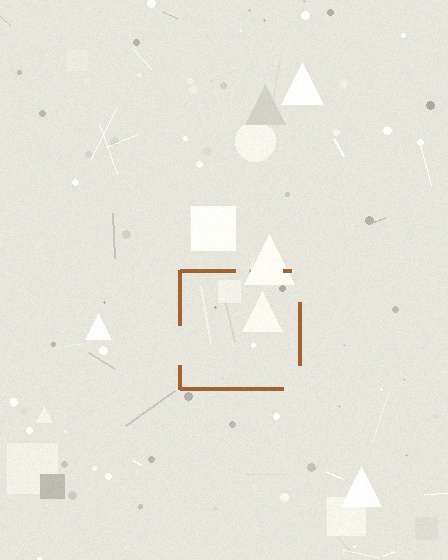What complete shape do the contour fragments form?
The contour fragments form a square.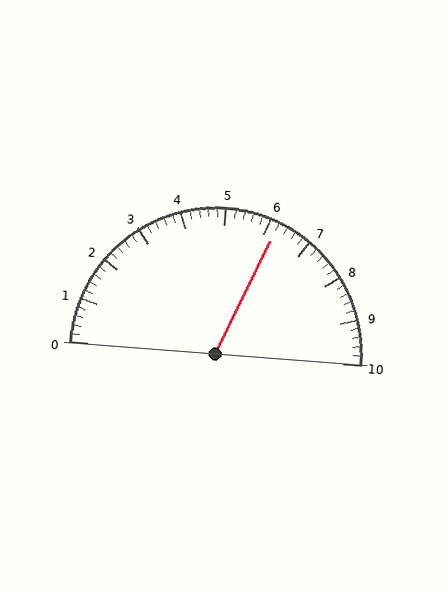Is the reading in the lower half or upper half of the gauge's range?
The reading is in the upper half of the range (0 to 10).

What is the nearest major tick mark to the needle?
The nearest major tick mark is 6.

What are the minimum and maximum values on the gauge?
The gauge ranges from 0 to 10.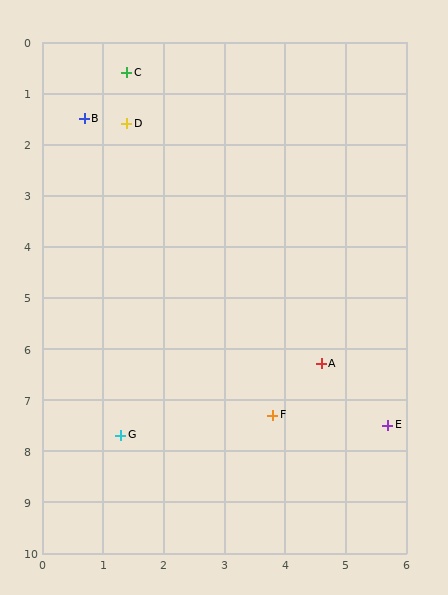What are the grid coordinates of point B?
Point B is at approximately (0.7, 1.5).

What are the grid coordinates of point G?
Point G is at approximately (1.3, 7.7).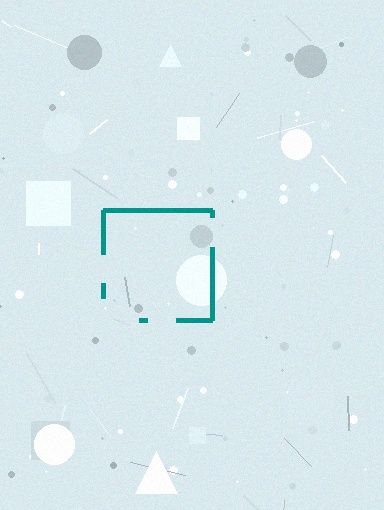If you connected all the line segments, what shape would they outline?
They would outline a square.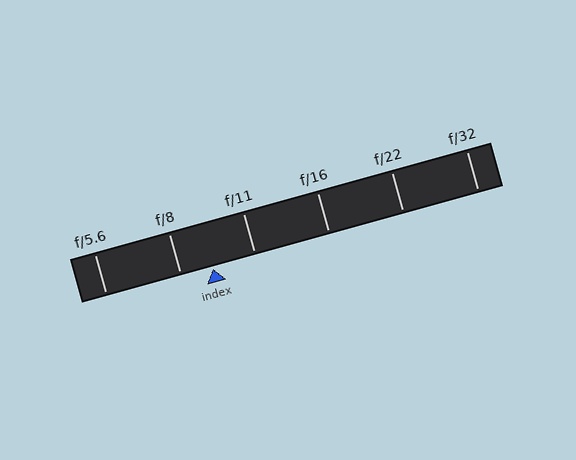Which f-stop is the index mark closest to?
The index mark is closest to f/8.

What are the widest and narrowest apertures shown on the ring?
The widest aperture shown is f/5.6 and the narrowest is f/32.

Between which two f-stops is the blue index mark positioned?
The index mark is between f/8 and f/11.